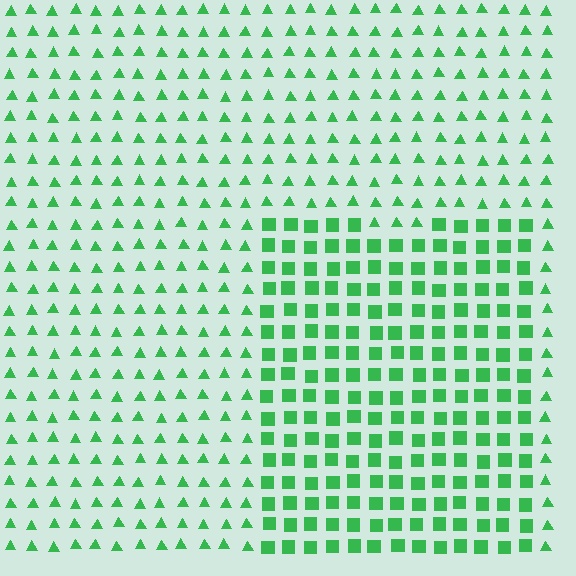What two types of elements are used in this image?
The image uses squares inside the rectangle region and triangles outside it.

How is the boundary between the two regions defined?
The boundary is defined by a change in element shape: squares inside vs. triangles outside. All elements share the same color and spacing.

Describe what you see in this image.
The image is filled with small green elements arranged in a uniform grid. A rectangle-shaped region contains squares, while the surrounding area contains triangles. The boundary is defined purely by the change in element shape.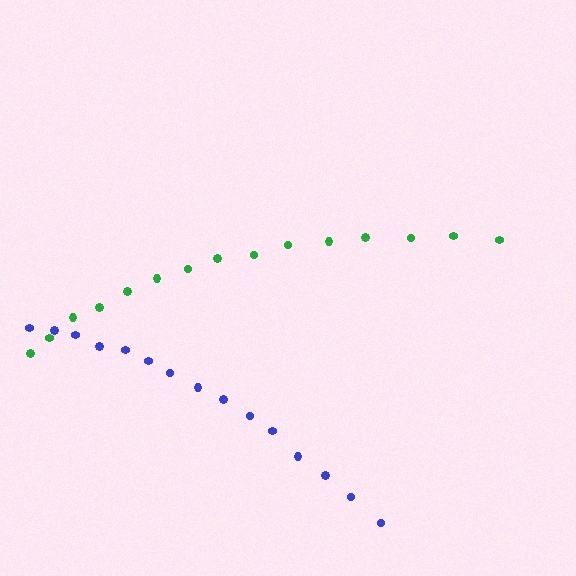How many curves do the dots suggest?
There are 2 distinct paths.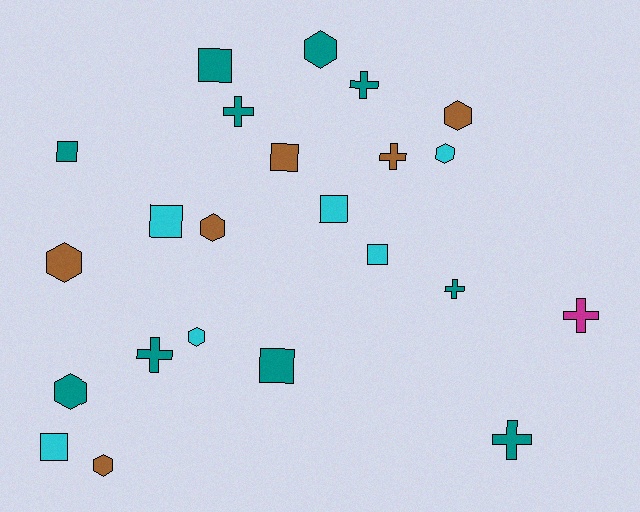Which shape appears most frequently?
Hexagon, with 8 objects.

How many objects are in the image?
There are 23 objects.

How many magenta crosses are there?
There is 1 magenta cross.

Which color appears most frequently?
Teal, with 10 objects.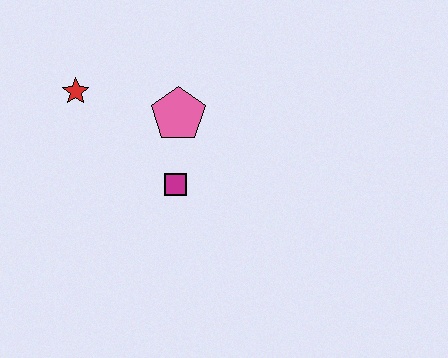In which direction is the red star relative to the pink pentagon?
The red star is to the left of the pink pentagon.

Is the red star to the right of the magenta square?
No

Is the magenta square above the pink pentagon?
No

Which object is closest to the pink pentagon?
The magenta square is closest to the pink pentagon.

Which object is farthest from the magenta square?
The red star is farthest from the magenta square.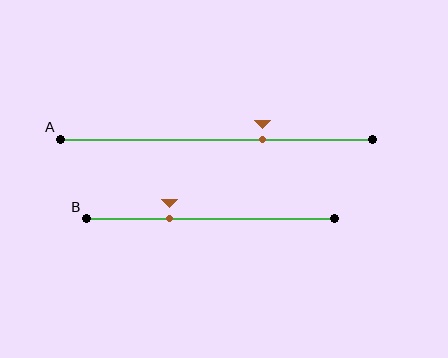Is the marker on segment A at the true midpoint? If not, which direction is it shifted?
No, the marker on segment A is shifted to the right by about 15% of the segment length.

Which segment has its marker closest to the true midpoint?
Segment A has its marker closest to the true midpoint.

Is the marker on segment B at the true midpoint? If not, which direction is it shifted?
No, the marker on segment B is shifted to the left by about 16% of the segment length.